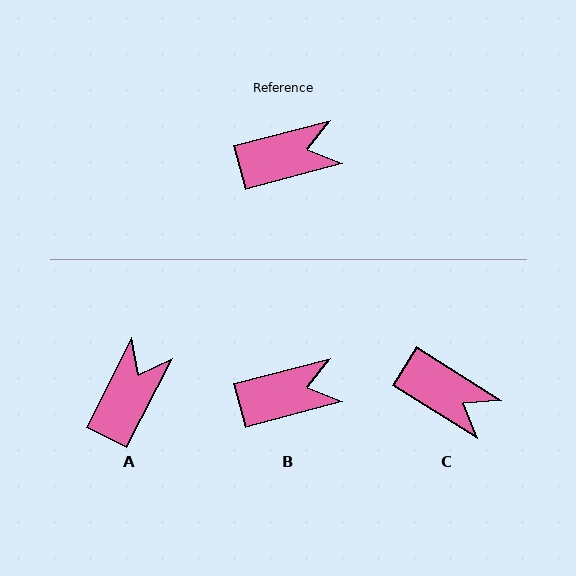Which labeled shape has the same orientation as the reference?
B.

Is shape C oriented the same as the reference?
No, it is off by about 47 degrees.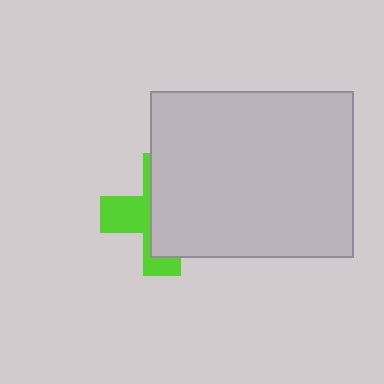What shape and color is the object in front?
The object in front is a light gray rectangle.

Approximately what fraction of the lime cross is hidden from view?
Roughly 62% of the lime cross is hidden behind the light gray rectangle.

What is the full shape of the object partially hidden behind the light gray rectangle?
The partially hidden object is a lime cross.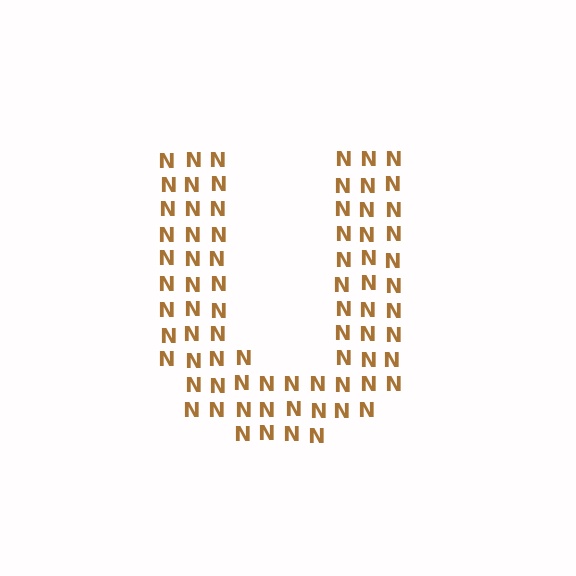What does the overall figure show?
The overall figure shows the letter U.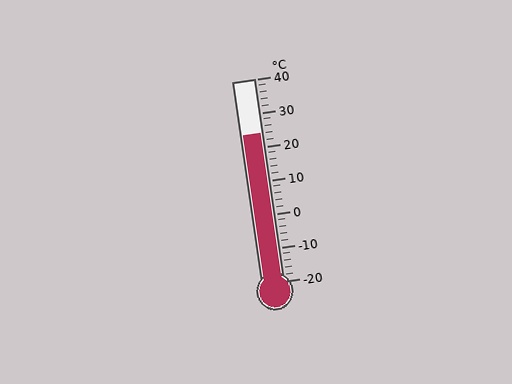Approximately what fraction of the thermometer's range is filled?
The thermometer is filled to approximately 75% of its range.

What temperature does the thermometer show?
The thermometer shows approximately 24°C.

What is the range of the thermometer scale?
The thermometer scale ranges from -20°C to 40°C.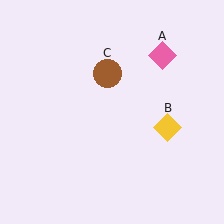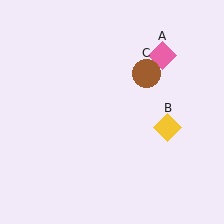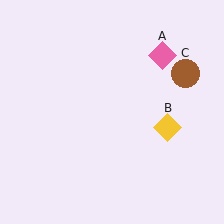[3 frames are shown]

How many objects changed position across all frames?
1 object changed position: brown circle (object C).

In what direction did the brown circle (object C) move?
The brown circle (object C) moved right.